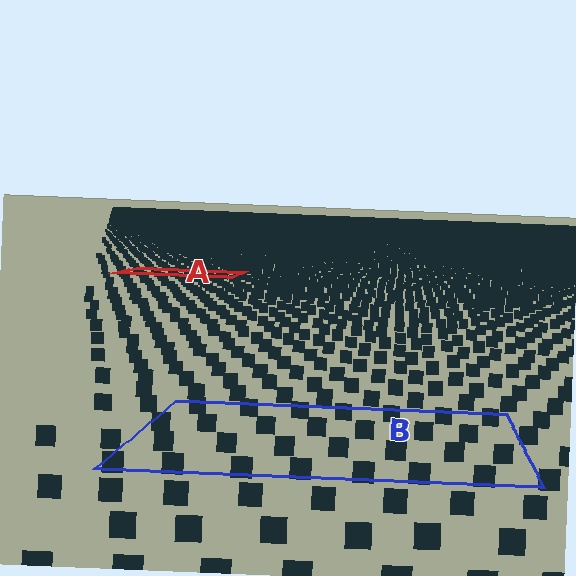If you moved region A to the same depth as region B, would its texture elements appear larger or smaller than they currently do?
They would appear larger. At a closer depth, the same texture elements are projected at a bigger on-screen size.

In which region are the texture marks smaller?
The texture marks are smaller in region A, because it is farther away.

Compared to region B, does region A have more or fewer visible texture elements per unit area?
Region A has more texture elements per unit area — they are packed more densely because it is farther away.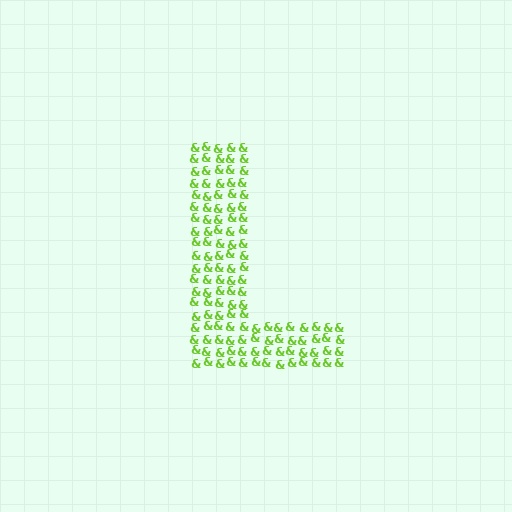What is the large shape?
The large shape is the letter L.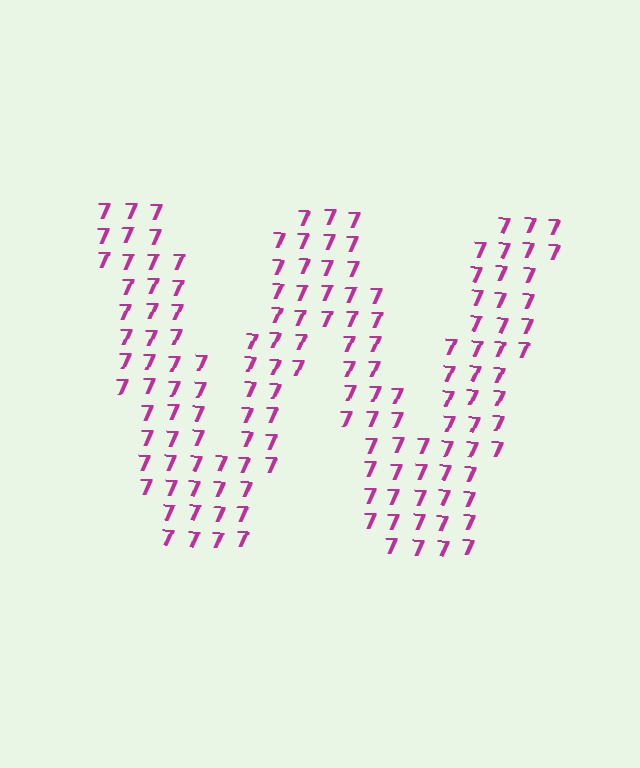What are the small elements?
The small elements are digit 7's.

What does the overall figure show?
The overall figure shows the letter W.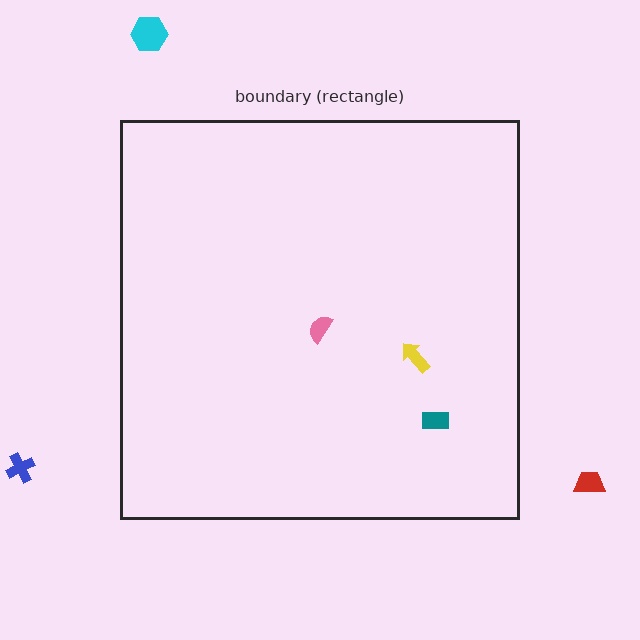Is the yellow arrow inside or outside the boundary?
Inside.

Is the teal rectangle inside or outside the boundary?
Inside.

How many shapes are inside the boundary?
3 inside, 3 outside.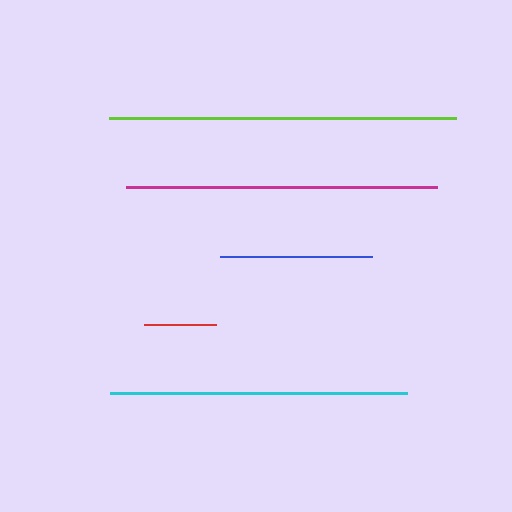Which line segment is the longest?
The lime line is the longest at approximately 346 pixels.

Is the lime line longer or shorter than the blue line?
The lime line is longer than the blue line.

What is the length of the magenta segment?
The magenta segment is approximately 311 pixels long.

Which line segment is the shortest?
The red line is the shortest at approximately 72 pixels.